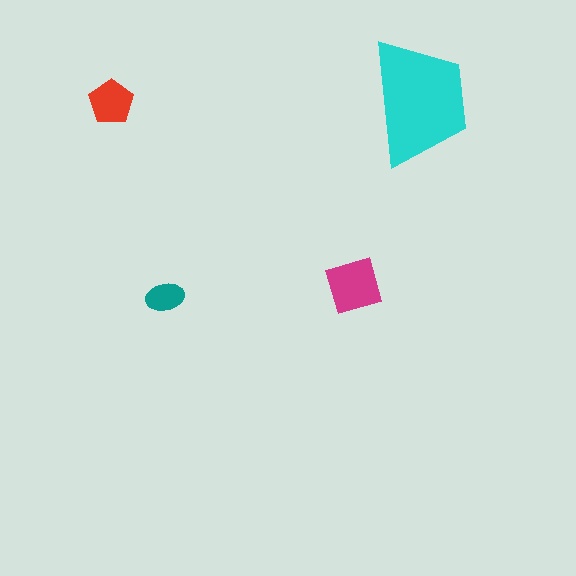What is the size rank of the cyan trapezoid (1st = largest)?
1st.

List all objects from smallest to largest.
The teal ellipse, the red pentagon, the magenta diamond, the cyan trapezoid.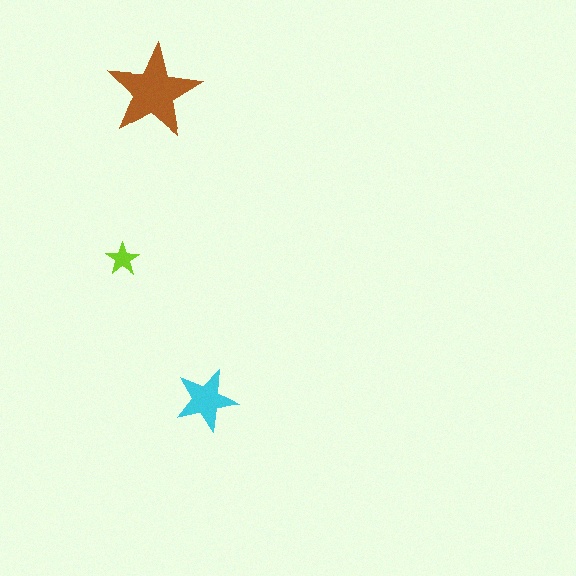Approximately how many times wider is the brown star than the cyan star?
About 1.5 times wider.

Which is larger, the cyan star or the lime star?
The cyan one.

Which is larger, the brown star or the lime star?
The brown one.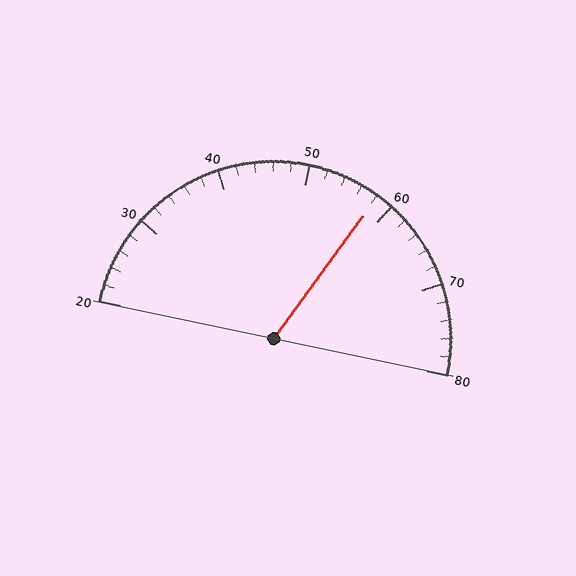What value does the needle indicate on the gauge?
The needle indicates approximately 58.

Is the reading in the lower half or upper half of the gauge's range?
The reading is in the upper half of the range (20 to 80).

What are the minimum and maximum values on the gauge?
The gauge ranges from 20 to 80.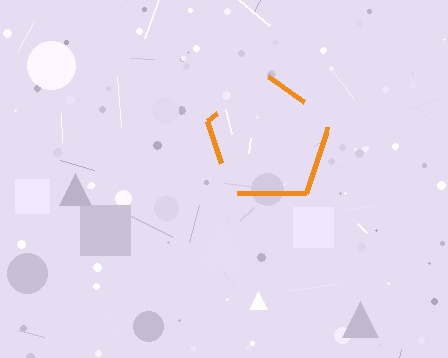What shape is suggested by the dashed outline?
The dashed outline suggests a pentagon.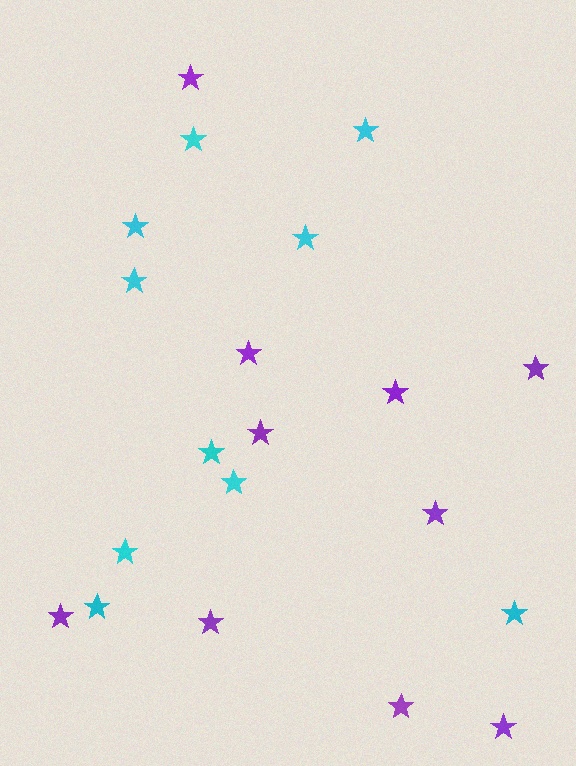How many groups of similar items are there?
There are 2 groups: one group of purple stars (10) and one group of cyan stars (10).